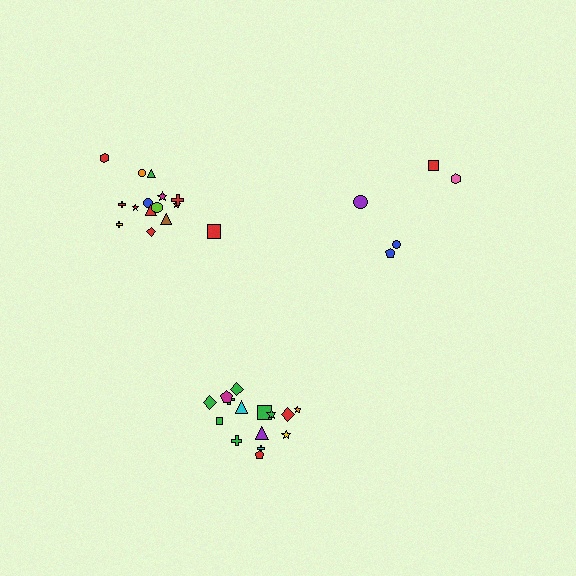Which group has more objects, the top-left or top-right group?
The top-left group.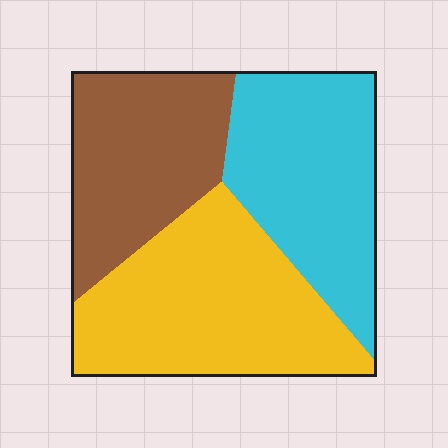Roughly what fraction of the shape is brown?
Brown takes up about one quarter (1/4) of the shape.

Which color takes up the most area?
Yellow, at roughly 40%.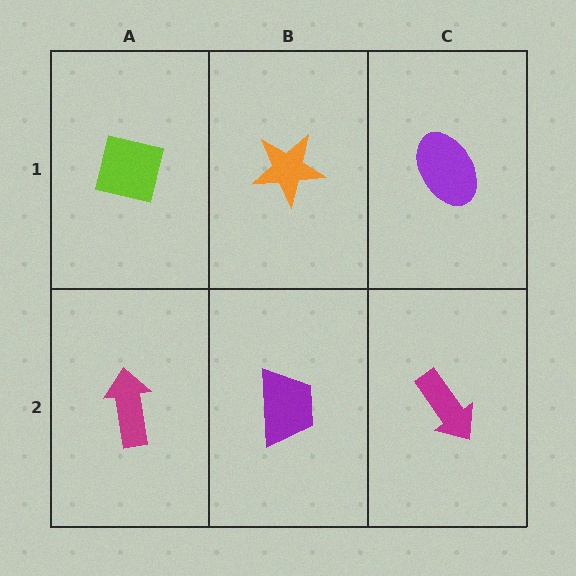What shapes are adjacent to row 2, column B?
An orange star (row 1, column B), a magenta arrow (row 2, column A), a magenta arrow (row 2, column C).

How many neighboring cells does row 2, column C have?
2.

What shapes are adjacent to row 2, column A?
A lime square (row 1, column A), a purple trapezoid (row 2, column B).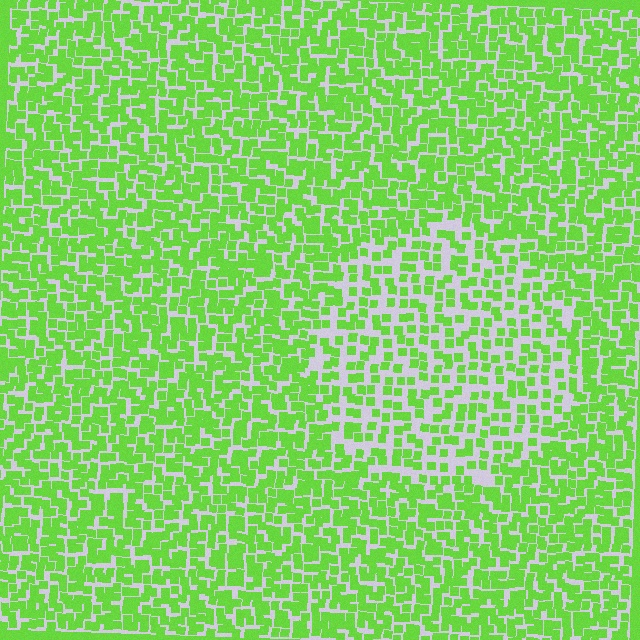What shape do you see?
I see a circle.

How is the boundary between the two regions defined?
The boundary is defined by a change in element density (approximately 1.7x ratio). All elements are the same color, size, and shape.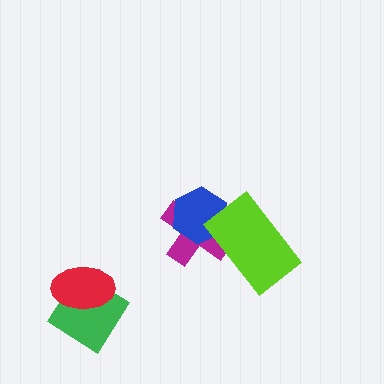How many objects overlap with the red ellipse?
1 object overlaps with the red ellipse.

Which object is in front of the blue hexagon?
The lime rectangle is in front of the blue hexagon.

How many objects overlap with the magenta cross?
2 objects overlap with the magenta cross.